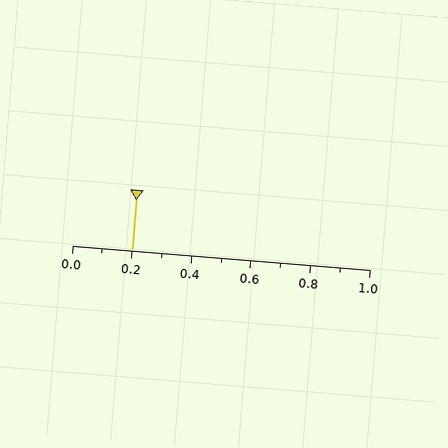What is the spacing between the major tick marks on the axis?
The major ticks are spaced 0.2 apart.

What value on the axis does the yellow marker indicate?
The marker indicates approximately 0.2.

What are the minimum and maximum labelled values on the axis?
The axis runs from 0.0 to 1.0.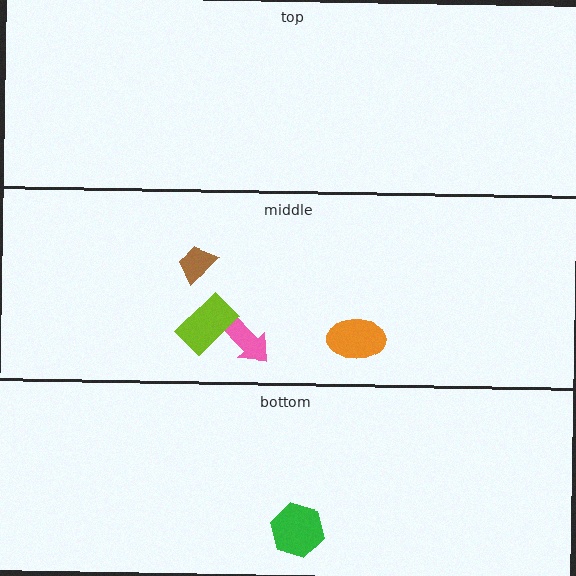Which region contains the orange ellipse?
The middle region.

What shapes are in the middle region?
The brown trapezoid, the orange ellipse, the pink arrow, the lime rectangle.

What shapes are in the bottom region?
The green hexagon.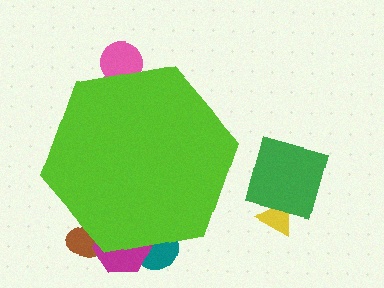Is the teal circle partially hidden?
Yes, the teal circle is partially hidden behind the lime hexagon.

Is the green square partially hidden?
No, the green square is fully visible.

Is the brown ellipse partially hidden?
Yes, the brown ellipse is partially hidden behind the lime hexagon.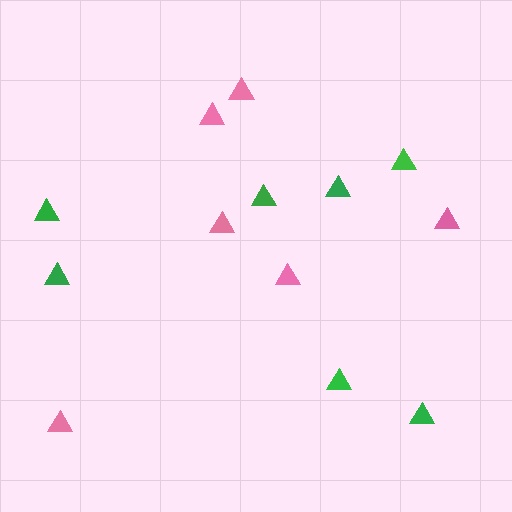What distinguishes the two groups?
There are 2 groups: one group of pink triangles (6) and one group of green triangles (7).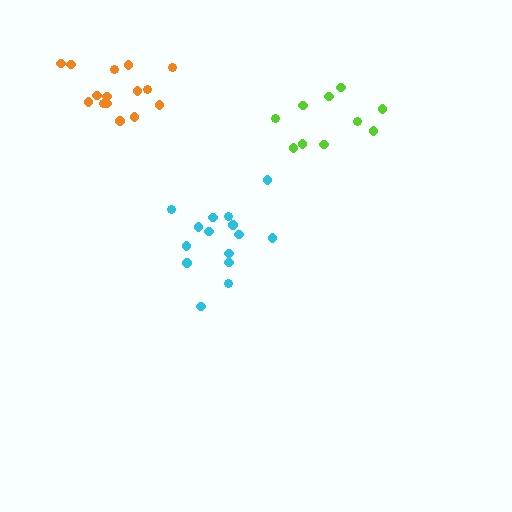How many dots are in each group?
Group 1: 15 dots, Group 2: 10 dots, Group 3: 15 dots (40 total).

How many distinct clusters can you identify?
There are 3 distinct clusters.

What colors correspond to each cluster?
The clusters are colored: cyan, lime, orange.